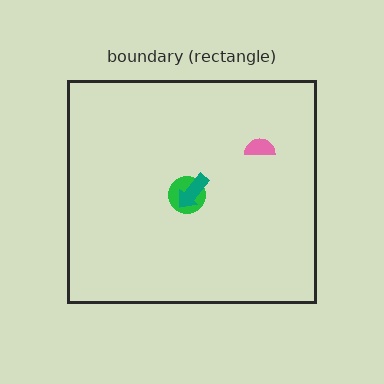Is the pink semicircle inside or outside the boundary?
Inside.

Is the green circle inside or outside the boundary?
Inside.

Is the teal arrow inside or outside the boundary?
Inside.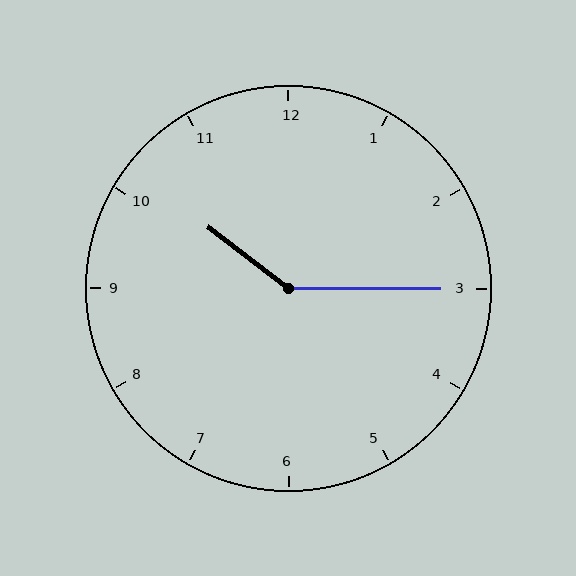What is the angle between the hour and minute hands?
Approximately 142 degrees.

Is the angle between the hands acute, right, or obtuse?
It is obtuse.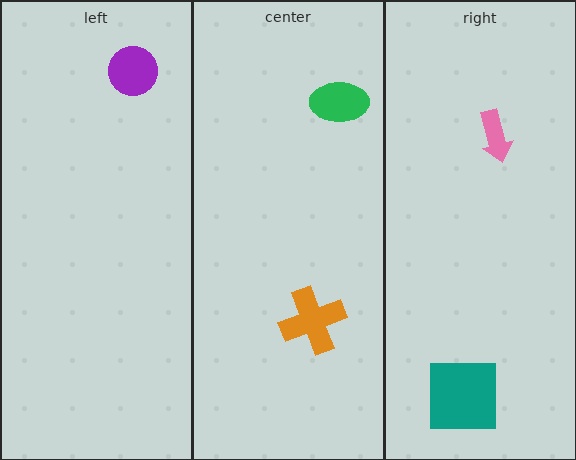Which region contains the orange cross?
The center region.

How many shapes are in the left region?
1.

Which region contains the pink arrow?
The right region.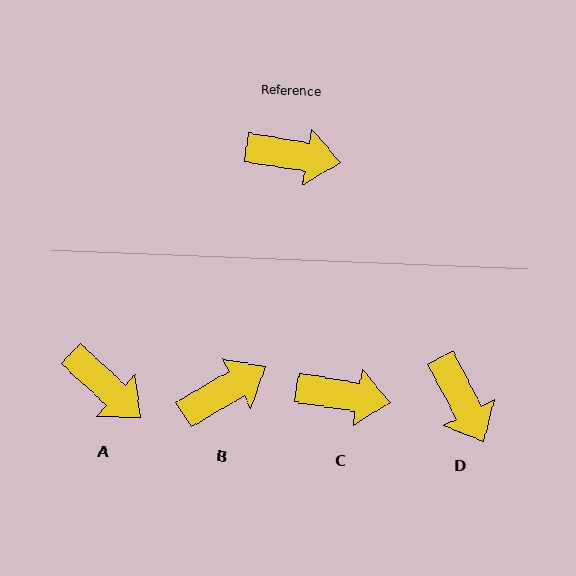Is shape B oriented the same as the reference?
No, it is off by about 39 degrees.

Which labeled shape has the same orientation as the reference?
C.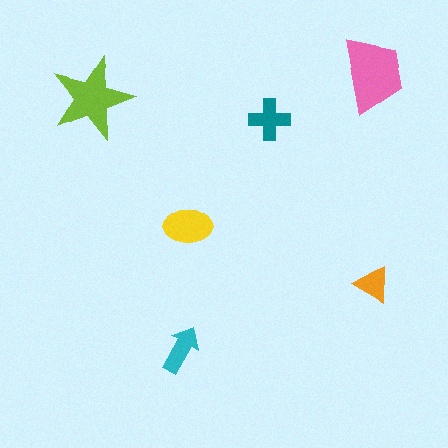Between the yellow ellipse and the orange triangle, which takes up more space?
The yellow ellipse.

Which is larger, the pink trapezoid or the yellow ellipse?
The pink trapezoid.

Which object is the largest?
The pink trapezoid.